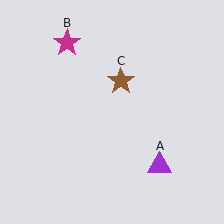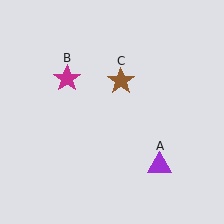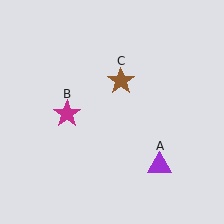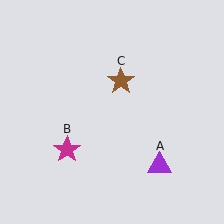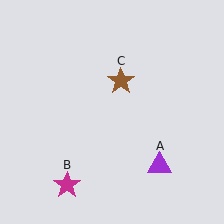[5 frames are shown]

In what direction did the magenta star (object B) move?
The magenta star (object B) moved down.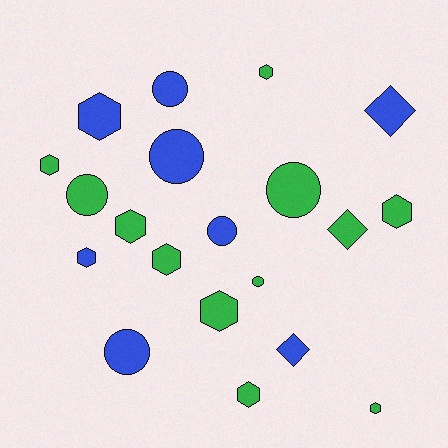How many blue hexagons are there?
There are 2 blue hexagons.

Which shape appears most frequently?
Hexagon, with 10 objects.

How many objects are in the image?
There are 20 objects.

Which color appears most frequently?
Green, with 12 objects.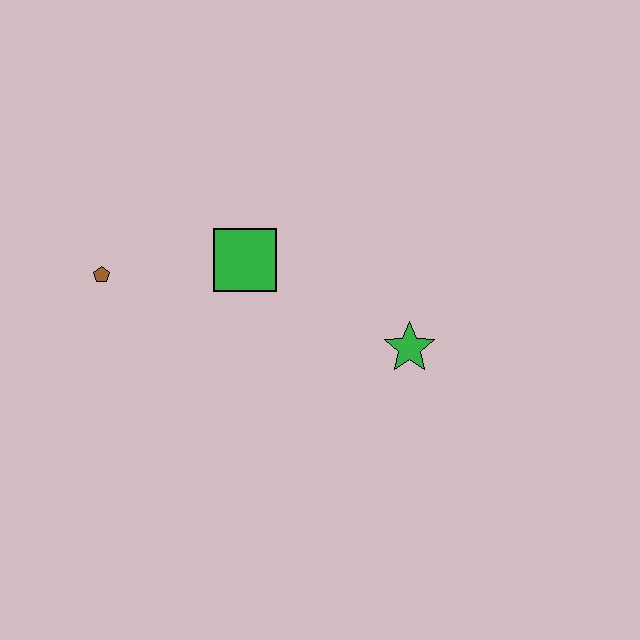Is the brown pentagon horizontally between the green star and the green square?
No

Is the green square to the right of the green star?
No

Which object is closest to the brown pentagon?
The green square is closest to the brown pentagon.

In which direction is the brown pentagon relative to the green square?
The brown pentagon is to the left of the green square.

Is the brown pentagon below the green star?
No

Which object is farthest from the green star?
The brown pentagon is farthest from the green star.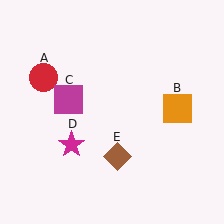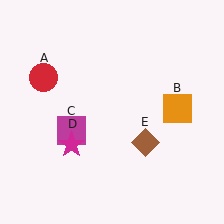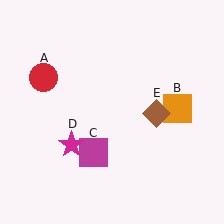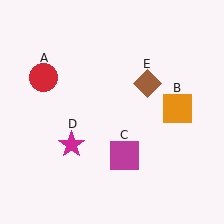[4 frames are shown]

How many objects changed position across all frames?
2 objects changed position: magenta square (object C), brown diamond (object E).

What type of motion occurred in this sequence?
The magenta square (object C), brown diamond (object E) rotated counterclockwise around the center of the scene.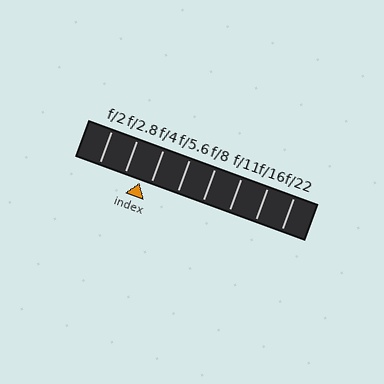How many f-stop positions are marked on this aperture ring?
There are 8 f-stop positions marked.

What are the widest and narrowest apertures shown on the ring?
The widest aperture shown is f/2 and the narrowest is f/22.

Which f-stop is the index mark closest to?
The index mark is closest to f/4.